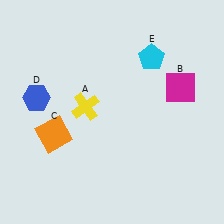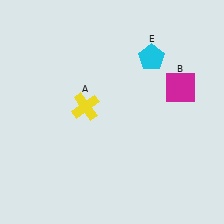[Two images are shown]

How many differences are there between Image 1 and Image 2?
There are 2 differences between the two images.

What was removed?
The orange square (C), the blue hexagon (D) were removed in Image 2.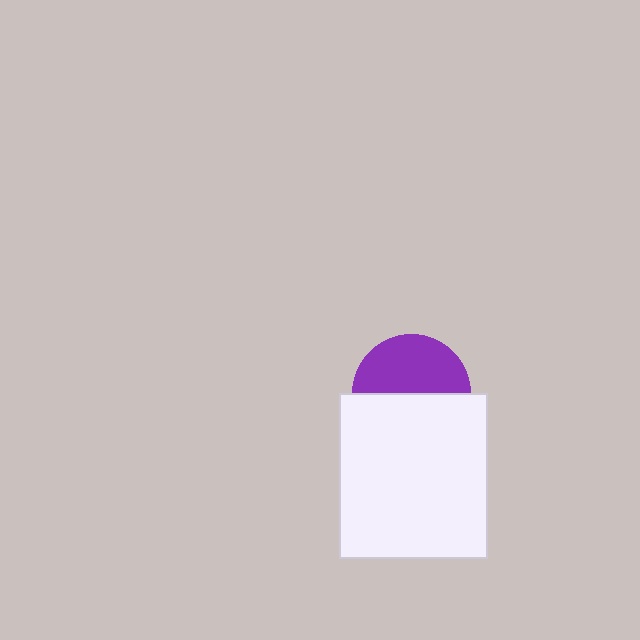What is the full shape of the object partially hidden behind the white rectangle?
The partially hidden object is a purple circle.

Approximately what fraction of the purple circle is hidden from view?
Roughly 51% of the purple circle is hidden behind the white rectangle.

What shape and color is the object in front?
The object in front is a white rectangle.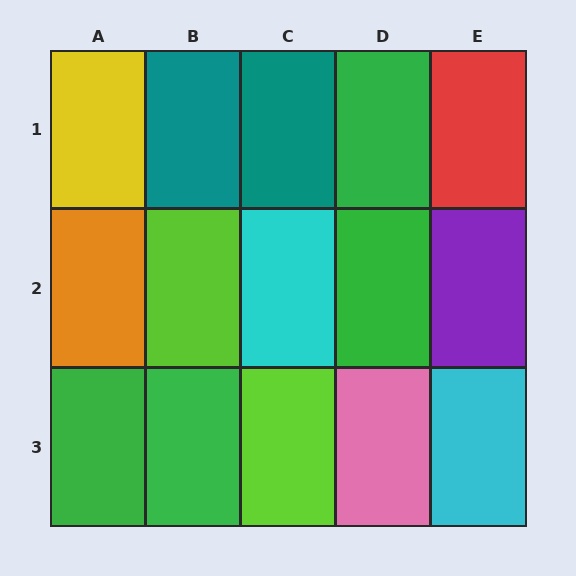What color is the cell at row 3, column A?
Green.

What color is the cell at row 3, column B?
Green.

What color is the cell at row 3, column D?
Pink.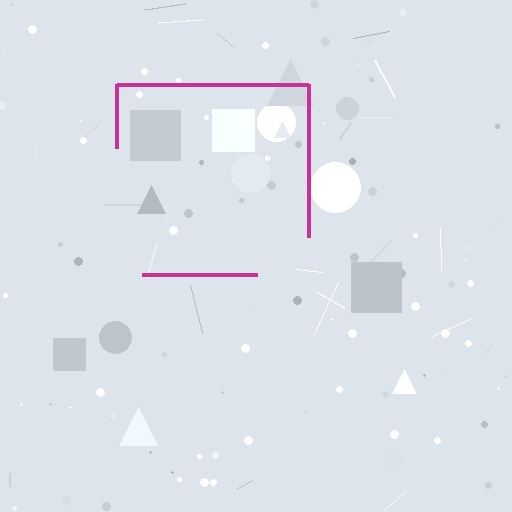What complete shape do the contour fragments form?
The contour fragments form a square.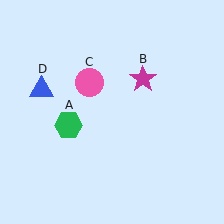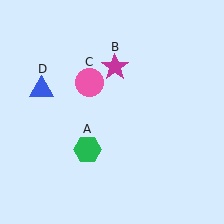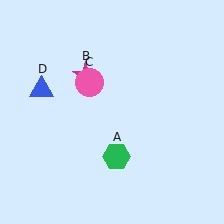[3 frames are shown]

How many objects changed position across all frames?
2 objects changed position: green hexagon (object A), magenta star (object B).